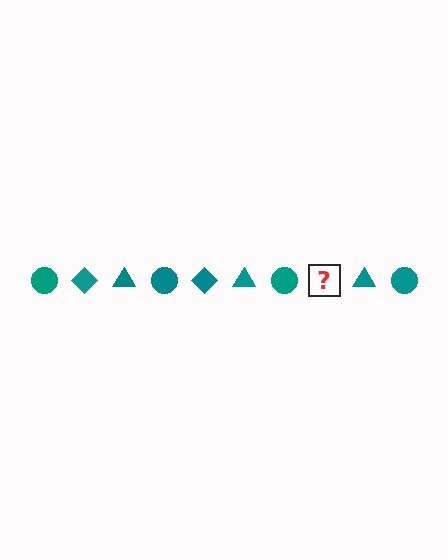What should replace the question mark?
The question mark should be replaced with a teal diamond.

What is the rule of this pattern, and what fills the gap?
The rule is that the pattern cycles through circle, diamond, triangle shapes in teal. The gap should be filled with a teal diamond.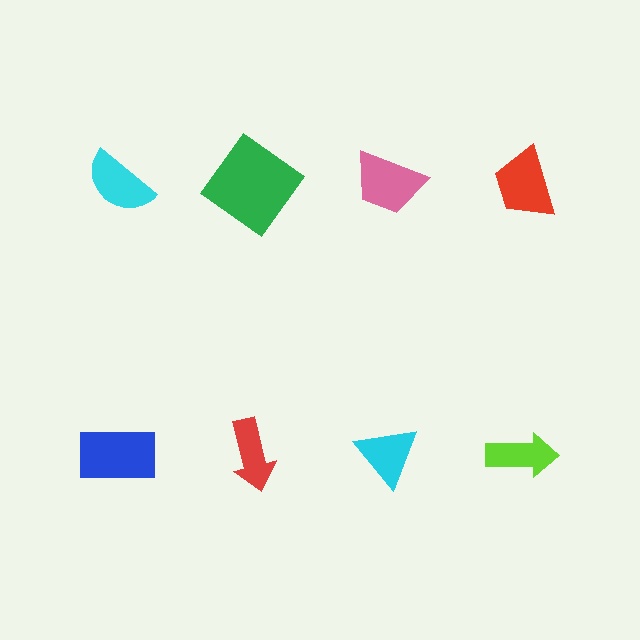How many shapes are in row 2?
4 shapes.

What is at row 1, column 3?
A pink trapezoid.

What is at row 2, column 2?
A red arrow.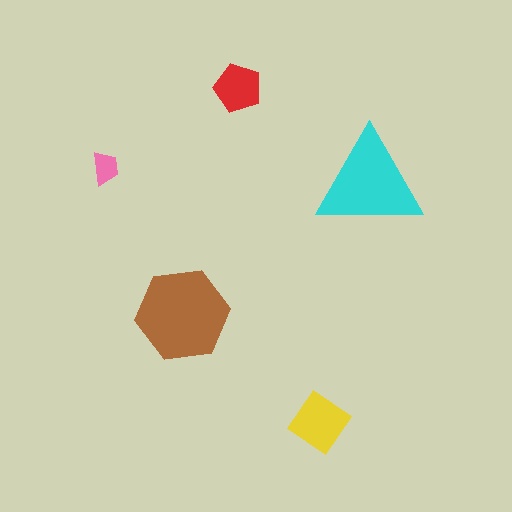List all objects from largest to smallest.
The brown hexagon, the cyan triangle, the yellow diamond, the red pentagon, the pink trapezoid.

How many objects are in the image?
There are 5 objects in the image.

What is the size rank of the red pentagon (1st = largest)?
4th.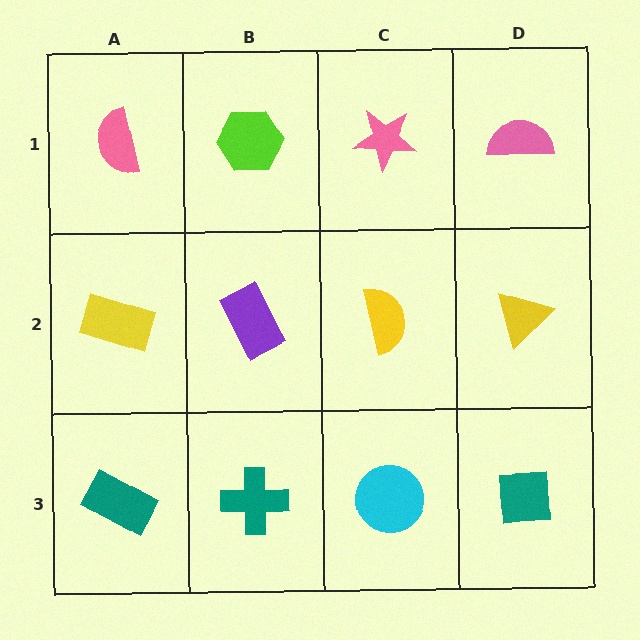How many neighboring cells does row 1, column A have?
2.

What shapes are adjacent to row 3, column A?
A yellow rectangle (row 2, column A), a teal cross (row 3, column B).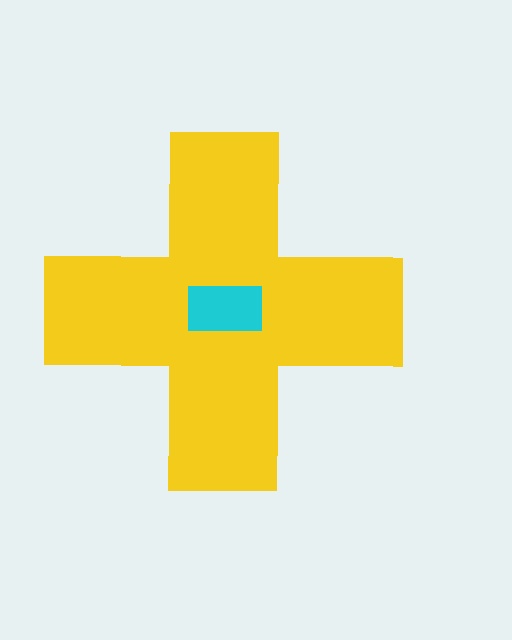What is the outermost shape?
The yellow cross.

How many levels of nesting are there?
2.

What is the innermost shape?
The cyan rectangle.